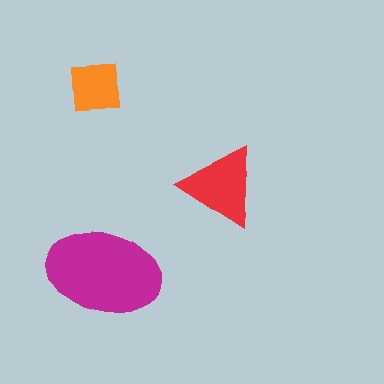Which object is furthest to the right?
The red triangle is rightmost.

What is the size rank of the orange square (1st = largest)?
3rd.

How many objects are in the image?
There are 3 objects in the image.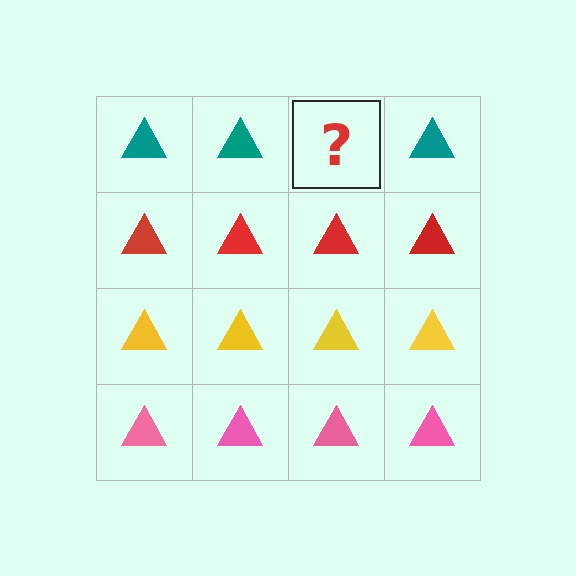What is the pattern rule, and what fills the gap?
The rule is that each row has a consistent color. The gap should be filled with a teal triangle.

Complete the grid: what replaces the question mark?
The question mark should be replaced with a teal triangle.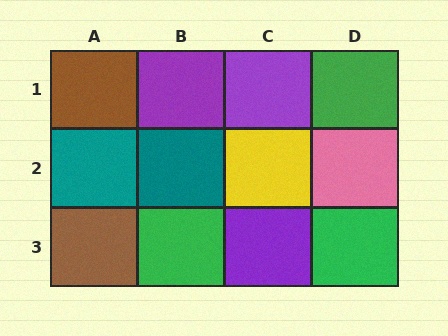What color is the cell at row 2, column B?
Teal.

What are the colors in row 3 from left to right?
Brown, green, purple, green.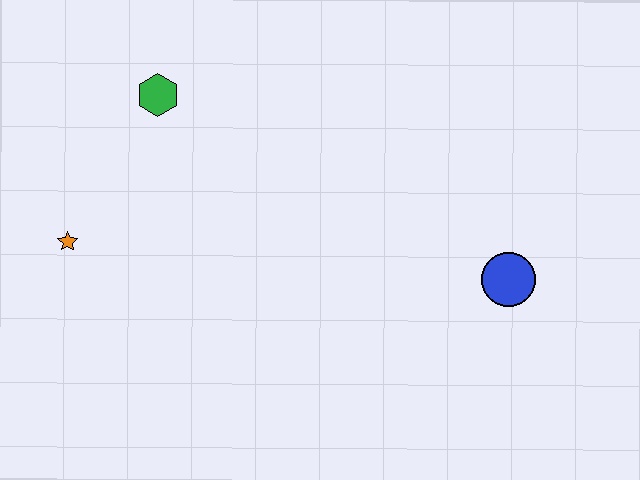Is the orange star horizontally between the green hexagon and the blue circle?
No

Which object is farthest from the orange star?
The blue circle is farthest from the orange star.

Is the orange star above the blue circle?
Yes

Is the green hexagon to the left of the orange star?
No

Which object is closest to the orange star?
The green hexagon is closest to the orange star.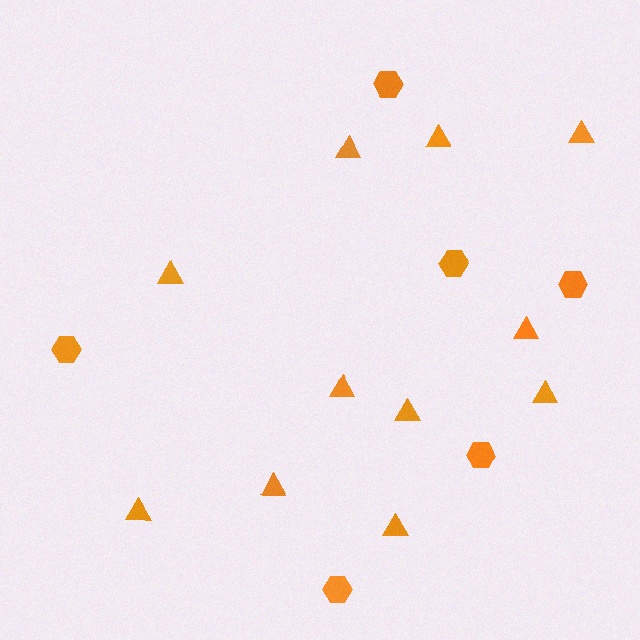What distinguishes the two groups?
There are 2 groups: one group of hexagons (6) and one group of triangles (11).